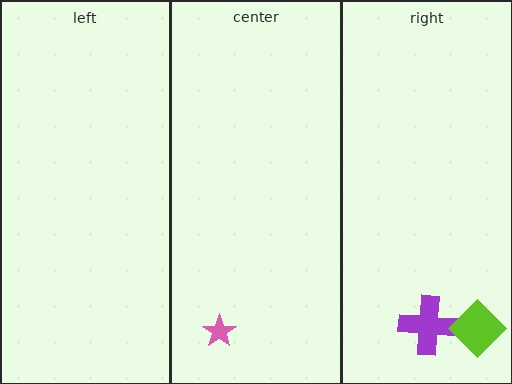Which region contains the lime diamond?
The right region.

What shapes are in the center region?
The pink star.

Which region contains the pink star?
The center region.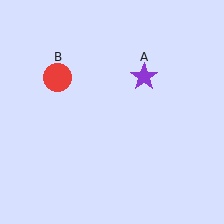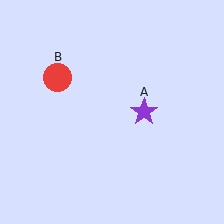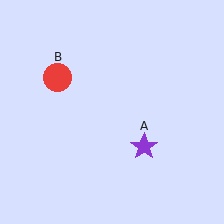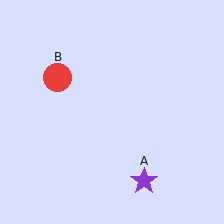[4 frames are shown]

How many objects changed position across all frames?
1 object changed position: purple star (object A).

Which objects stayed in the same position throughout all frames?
Red circle (object B) remained stationary.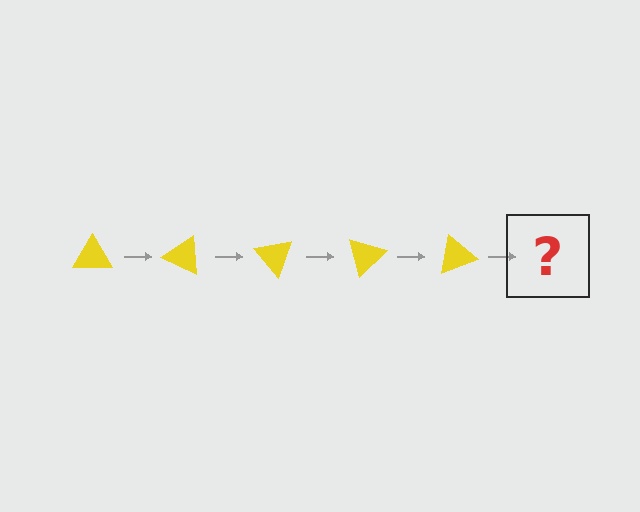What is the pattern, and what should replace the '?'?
The pattern is that the triangle rotates 25 degrees each step. The '?' should be a yellow triangle rotated 125 degrees.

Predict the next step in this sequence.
The next step is a yellow triangle rotated 125 degrees.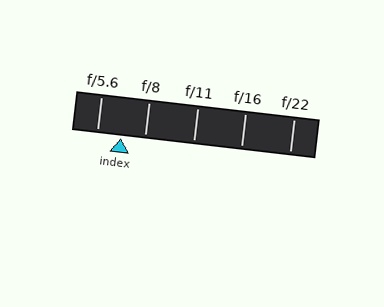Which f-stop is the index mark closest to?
The index mark is closest to f/8.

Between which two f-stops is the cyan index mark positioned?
The index mark is between f/5.6 and f/8.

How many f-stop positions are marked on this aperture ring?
There are 5 f-stop positions marked.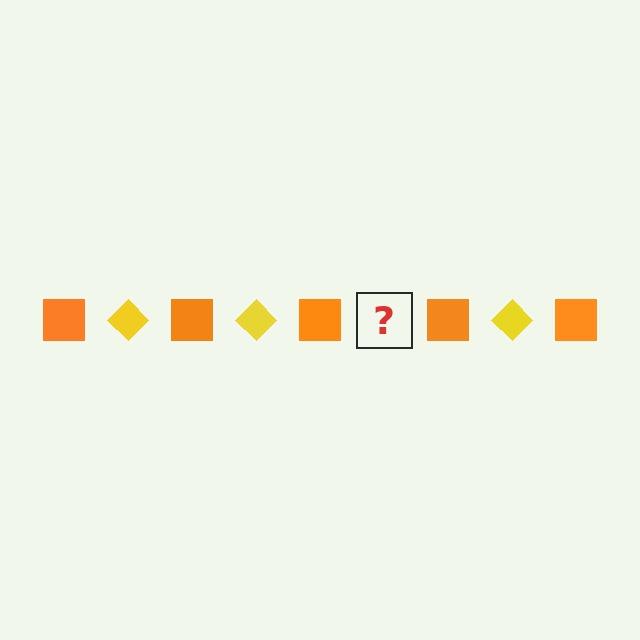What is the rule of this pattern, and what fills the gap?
The rule is that the pattern alternates between orange square and yellow diamond. The gap should be filled with a yellow diamond.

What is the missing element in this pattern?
The missing element is a yellow diamond.